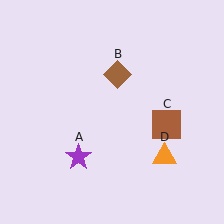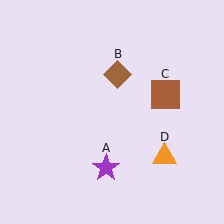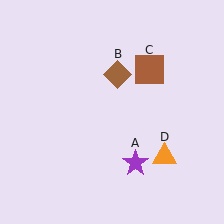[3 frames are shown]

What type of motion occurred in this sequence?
The purple star (object A), brown square (object C) rotated counterclockwise around the center of the scene.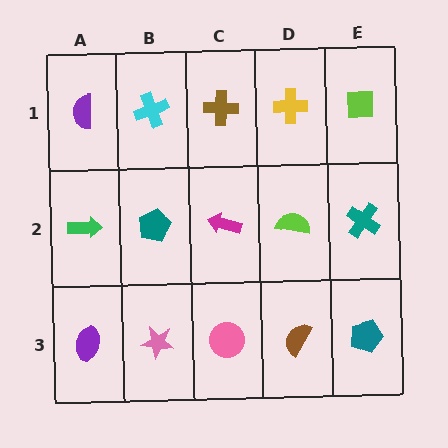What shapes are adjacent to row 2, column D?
A yellow cross (row 1, column D), a brown semicircle (row 3, column D), a magenta arrow (row 2, column C), a teal cross (row 2, column E).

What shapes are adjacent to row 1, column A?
A green arrow (row 2, column A), a cyan cross (row 1, column B).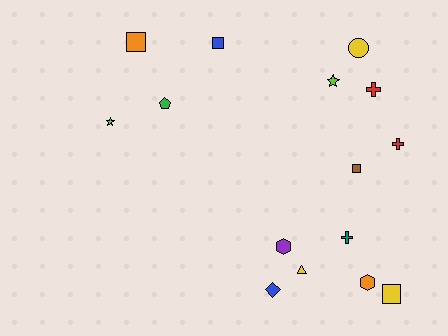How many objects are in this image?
There are 15 objects.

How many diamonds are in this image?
There is 1 diamond.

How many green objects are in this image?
There is 1 green object.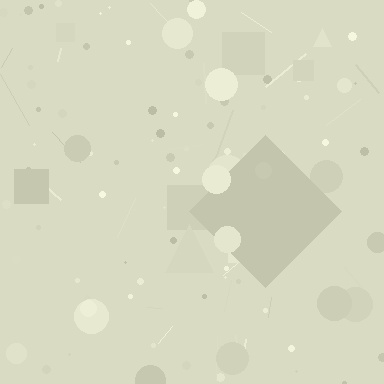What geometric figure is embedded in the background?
A diamond is embedded in the background.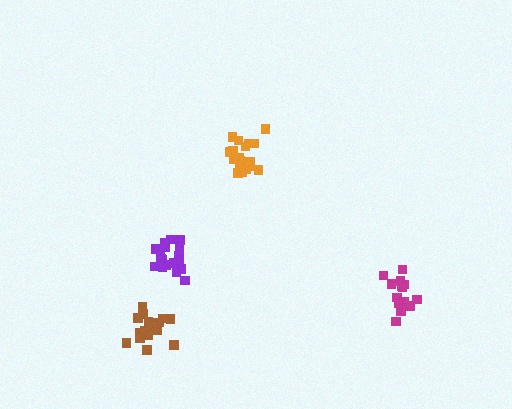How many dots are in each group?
Group 1: 16 dots, Group 2: 20 dots, Group 3: 20 dots, Group 4: 21 dots (77 total).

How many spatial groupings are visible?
There are 4 spatial groupings.